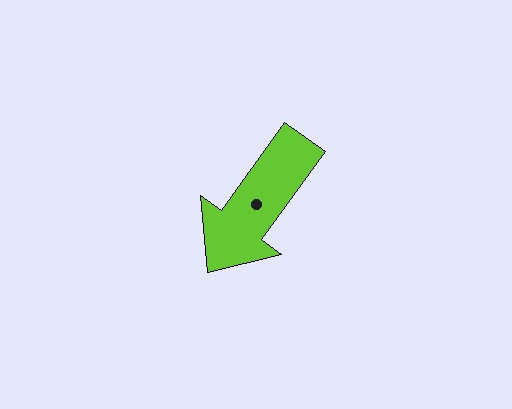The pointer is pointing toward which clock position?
Roughly 7 o'clock.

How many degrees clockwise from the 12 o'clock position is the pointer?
Approximately 216 degrees.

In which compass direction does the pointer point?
Southwest.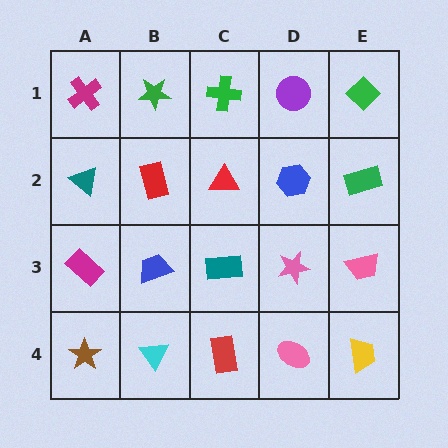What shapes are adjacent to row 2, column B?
A green star (row 1, column B), a blue trapezoid (row 3, column B), a teal triangle (row 2, column A), a red triangle (row 2, column C).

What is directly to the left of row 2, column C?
A red rectangle.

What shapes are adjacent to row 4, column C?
A teal rectangle (row 3, column C), a cyan triangle (row 4, column B), a pink ellipse (row 4, column D).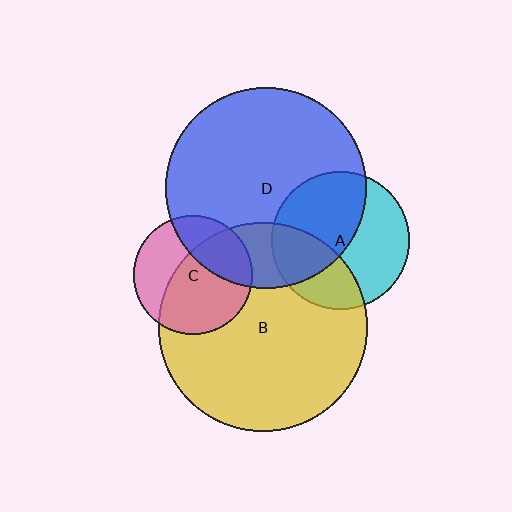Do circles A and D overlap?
Yes.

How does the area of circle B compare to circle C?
Approximately 3.1 times.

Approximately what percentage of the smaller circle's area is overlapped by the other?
Approximately 50%.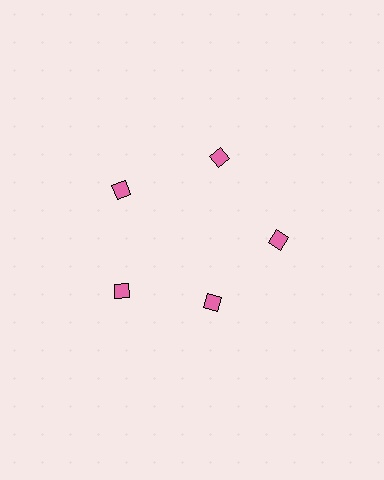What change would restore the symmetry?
The symmetry would be restored by moving it outward, back onto the ring so that all 5 diamonds sit at equal angles and equal distance from the center.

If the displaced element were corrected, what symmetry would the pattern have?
It would have 5-fold rotational symmetry — the pattern would map onto itself every 72 degrees.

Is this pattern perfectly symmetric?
No. The 5 pink diamonds are arranged in a ring, but one element near the 5 o'clock position is pulled inward toward the center, breaking the 5-fold rotational symmetry.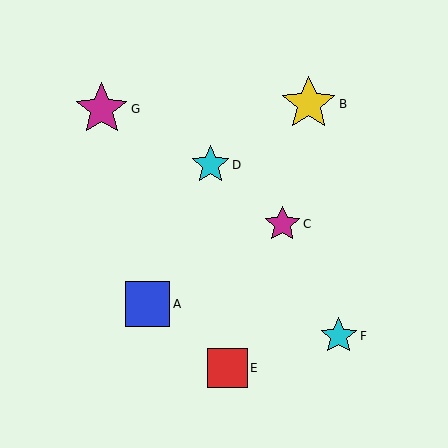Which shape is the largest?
The yellow star (labeled B) is the largest.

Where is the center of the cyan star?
The center of the cyan star is at (339, 336).